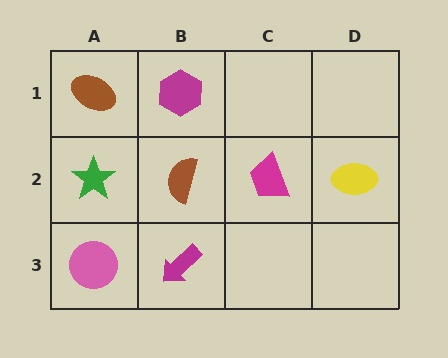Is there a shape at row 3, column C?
No, that cell is empty.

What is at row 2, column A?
A green star.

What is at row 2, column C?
A magenta trapezoid.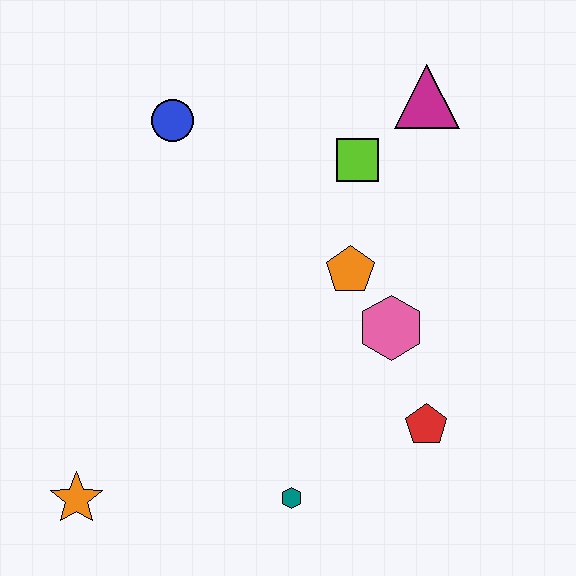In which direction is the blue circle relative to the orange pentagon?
The blue circle is to the left of the orange pentagon.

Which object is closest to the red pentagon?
The pink hexagon is closest to the red pentagon.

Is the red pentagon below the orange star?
No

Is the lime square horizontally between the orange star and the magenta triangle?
Yes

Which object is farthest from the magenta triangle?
The orange star is farthest from the magenta triangle.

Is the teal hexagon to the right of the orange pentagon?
No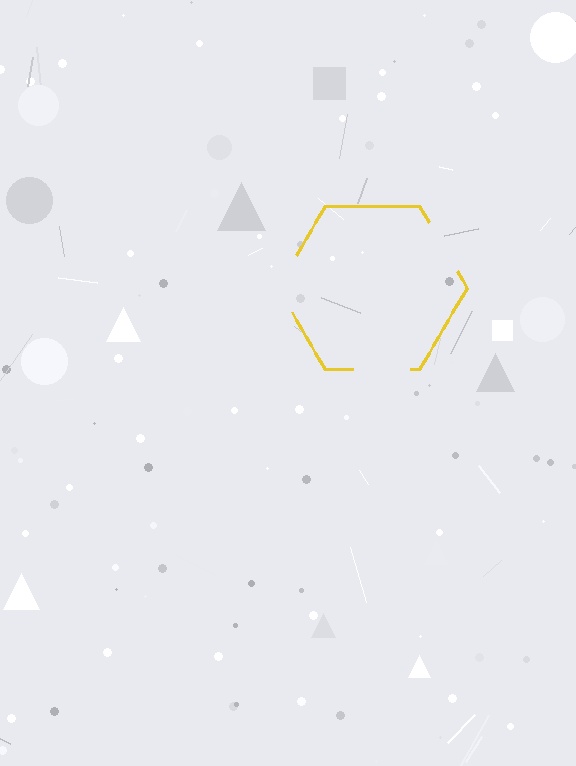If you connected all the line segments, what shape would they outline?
They would outline a hexagon.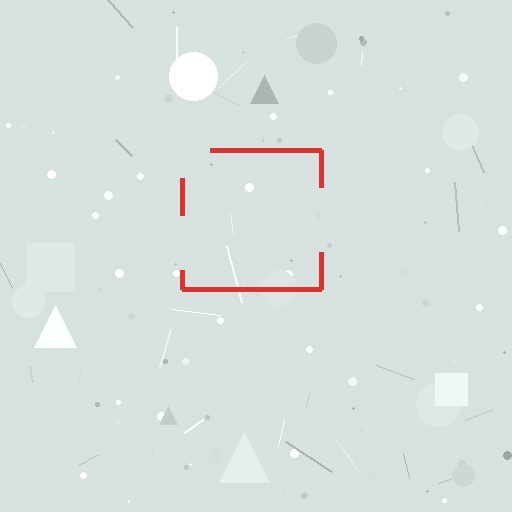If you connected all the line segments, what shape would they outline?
They would outline a square.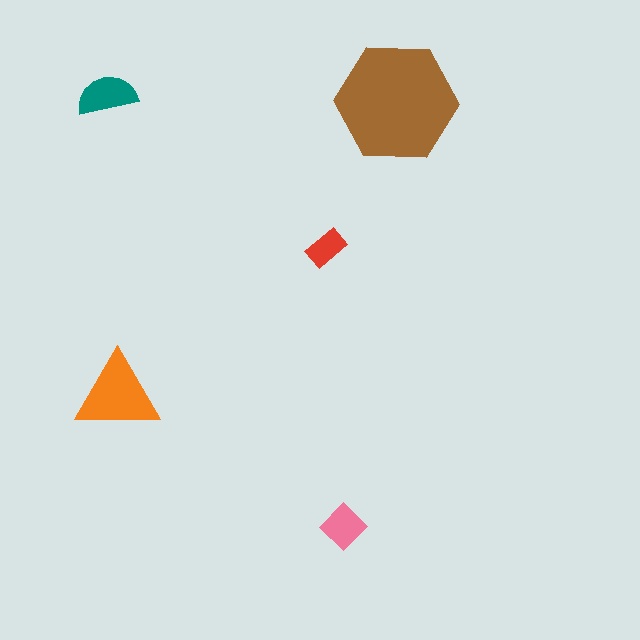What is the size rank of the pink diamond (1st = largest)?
4th.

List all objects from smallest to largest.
The red rectangle, the pink diamond, the teal semicircle, the orange triangle, the brown hexagon.